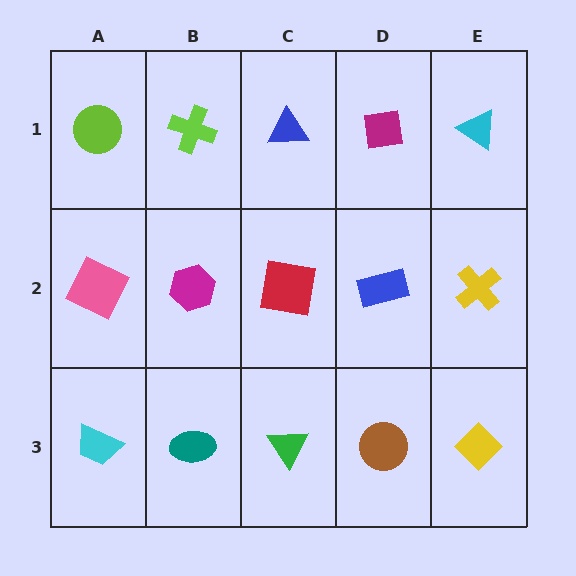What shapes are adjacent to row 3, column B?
A magenta hexagon (row 2, column B), a cyan trapezoid (row 3, column A), a green triangle (row 3, column C).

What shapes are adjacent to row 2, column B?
A lime cross (row 1, column B), a teal ellipse (row 3, column B), a pink square (row 2, column A), a red square (row 2, column C).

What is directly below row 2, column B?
A teal ellipse.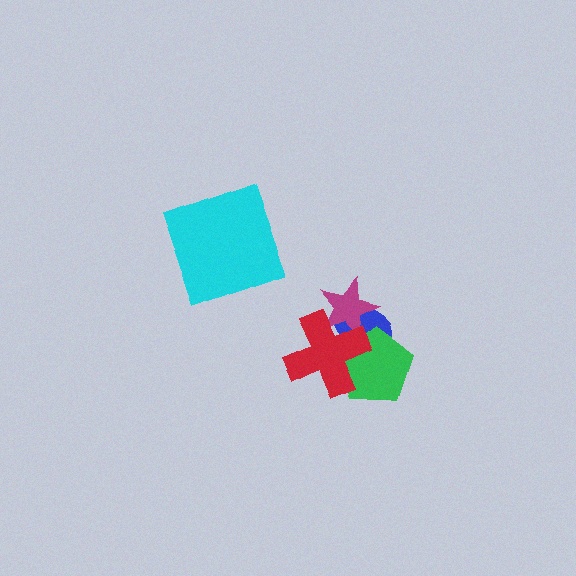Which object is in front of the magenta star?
The red cross is in front of the magenta star.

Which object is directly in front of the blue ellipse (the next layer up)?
The green pentagon is directly in front of the blue ellipse.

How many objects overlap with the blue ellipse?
3 objects overlap with the blue ellipse.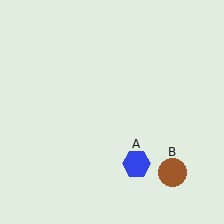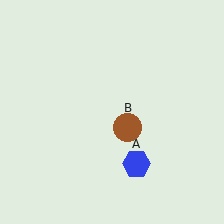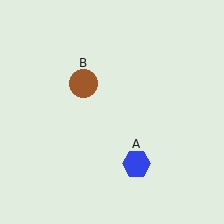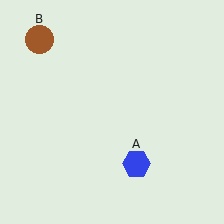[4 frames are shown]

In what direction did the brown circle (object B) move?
The brown circle (object B) moved up and to the left.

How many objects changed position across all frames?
1 object changed position: brown circle (object B).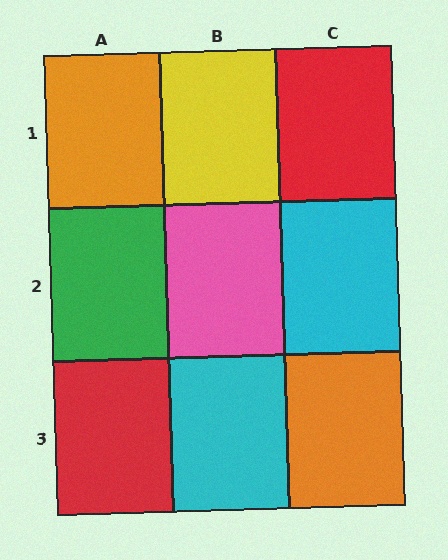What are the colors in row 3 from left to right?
Red, cyan, orange.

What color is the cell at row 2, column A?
Green.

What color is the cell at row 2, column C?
Cyan.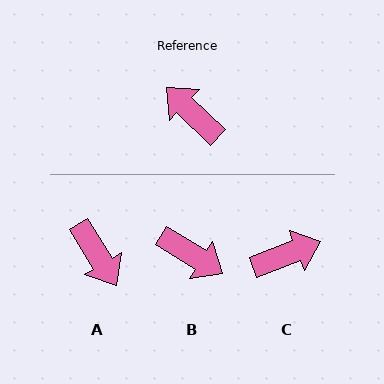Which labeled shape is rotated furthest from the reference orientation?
B, about 167 degrees away.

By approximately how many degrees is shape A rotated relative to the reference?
Approximately 166 degrees counter-clockwise.